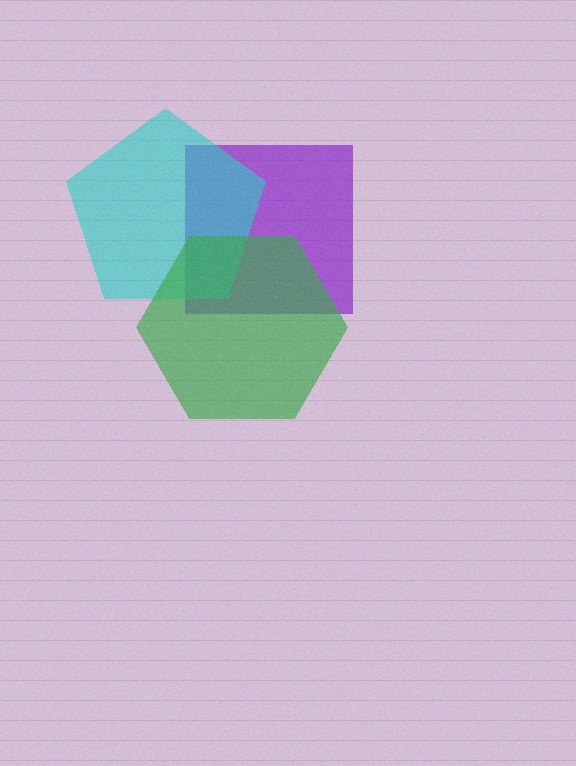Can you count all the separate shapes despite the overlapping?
Yes, there are 3 separate shapes.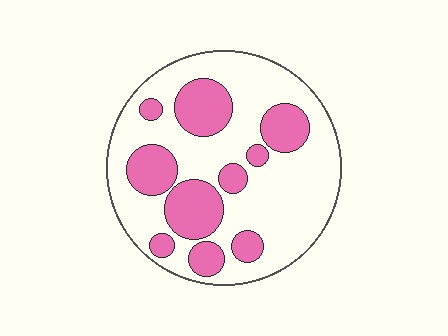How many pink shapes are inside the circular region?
10.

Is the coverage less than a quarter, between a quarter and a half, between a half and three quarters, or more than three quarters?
Between a quarter and a half.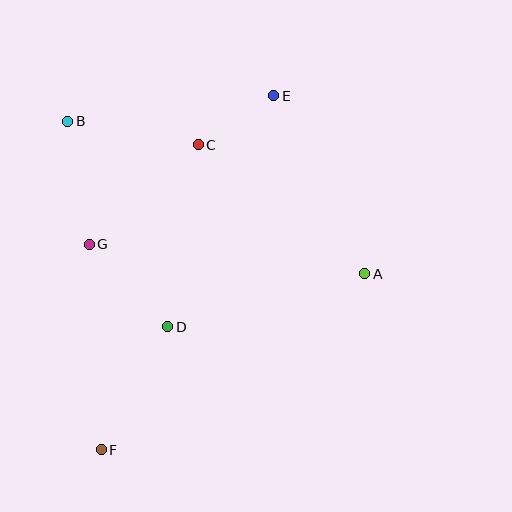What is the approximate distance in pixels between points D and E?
The distance between D and E is approximately 254 pixels.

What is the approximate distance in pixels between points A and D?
The distance between A and D is approximately 204 pixels.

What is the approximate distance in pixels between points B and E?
The distance between B and E is approximately 208 pixels.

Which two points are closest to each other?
Points C and E are closest to each other.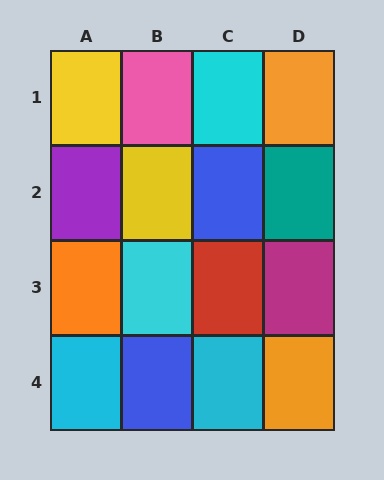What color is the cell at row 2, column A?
Purple.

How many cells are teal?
1 cell is teal.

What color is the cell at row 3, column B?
Cyan.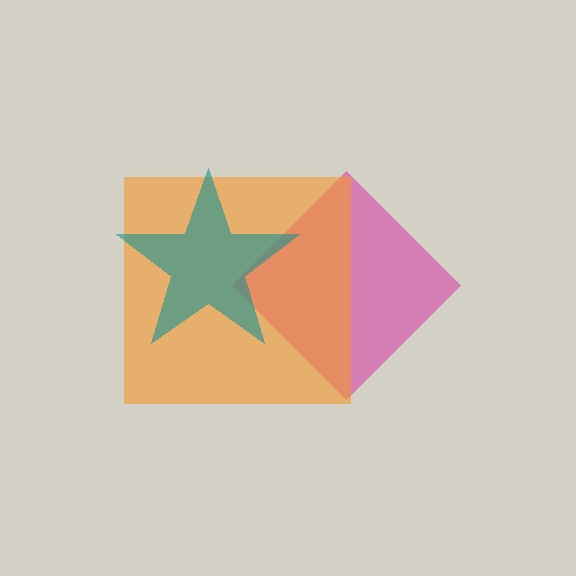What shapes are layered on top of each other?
The layered shapes are: a magenta diamond, an orange square, a teal star.